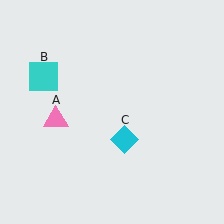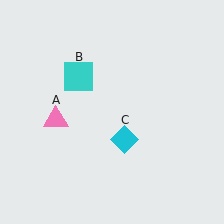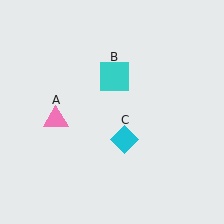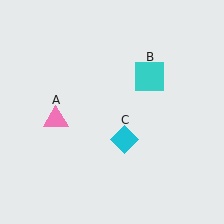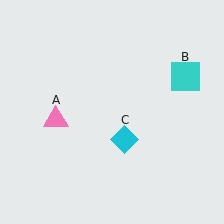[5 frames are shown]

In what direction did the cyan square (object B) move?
The cyan square (object B) moved right.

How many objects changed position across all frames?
1 object changed position: cyan square (object B).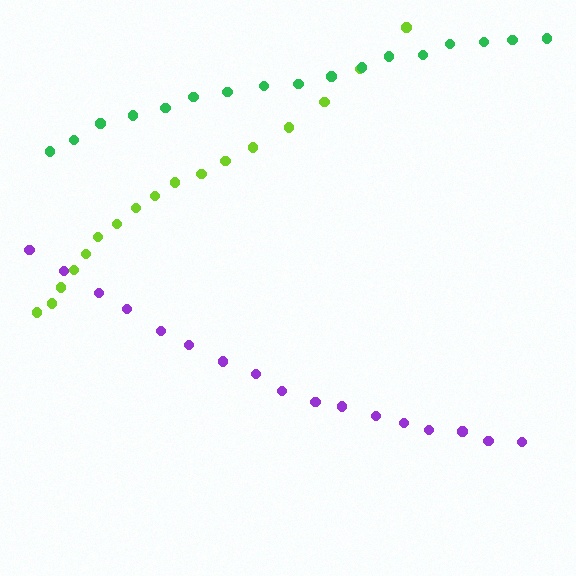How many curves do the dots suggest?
There are 3 distinct paths.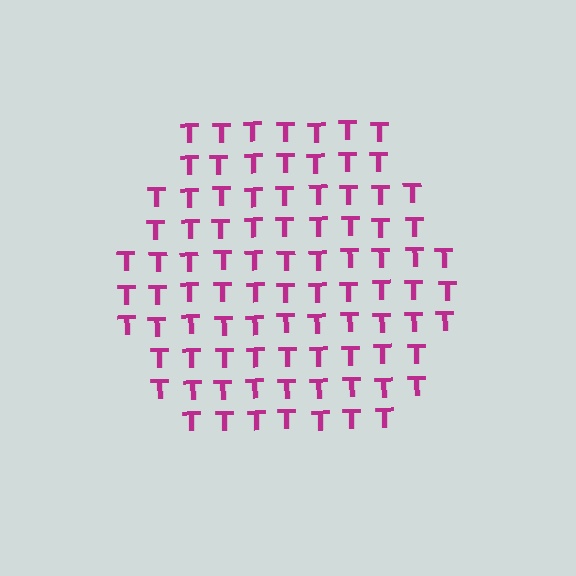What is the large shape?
The large shape is a hexagon.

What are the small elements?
The small elements are letter T's.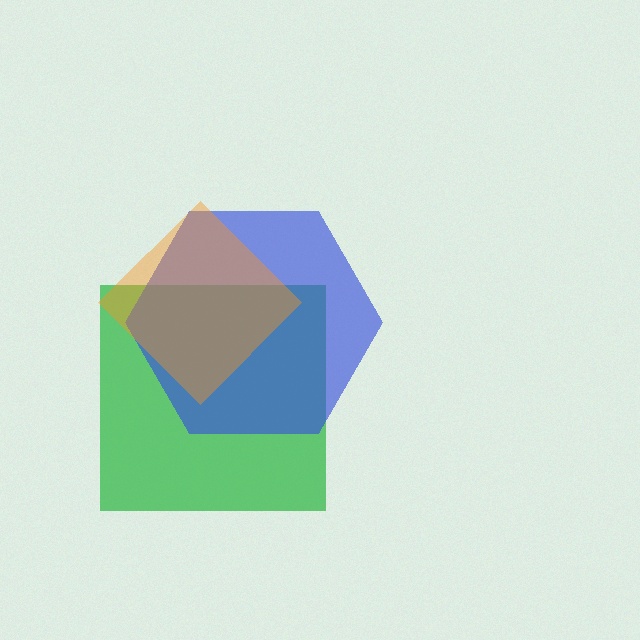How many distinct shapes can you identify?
There are 3 distinct shapes: a green square, a blue hexagon, an orange diamond.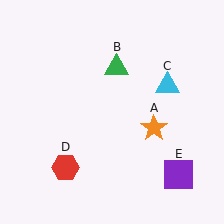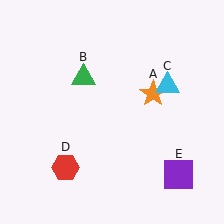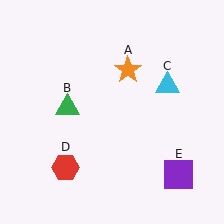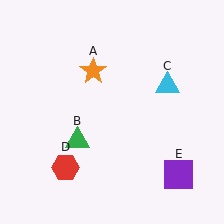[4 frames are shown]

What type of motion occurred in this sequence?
The orange star (object A), green triangle (object B) rotated counterclockwise around the center of the scene.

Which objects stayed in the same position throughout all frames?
Cyan triangle (object C) and red hexagon (object D) and purple square (object E) remained stationary.